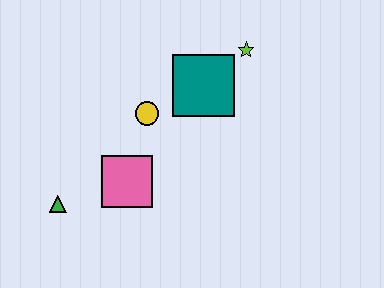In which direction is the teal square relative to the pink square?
The teal square is above the pink square.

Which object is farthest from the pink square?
The lime star is farthest from the pink square.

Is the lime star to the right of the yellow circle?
Yes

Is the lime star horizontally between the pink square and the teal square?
No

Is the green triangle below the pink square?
Yes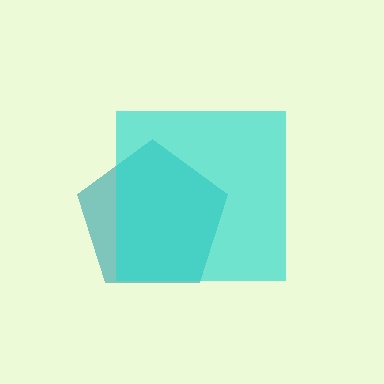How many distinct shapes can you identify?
There are 2 distinct shapes: a teal pentagon, a cyan square.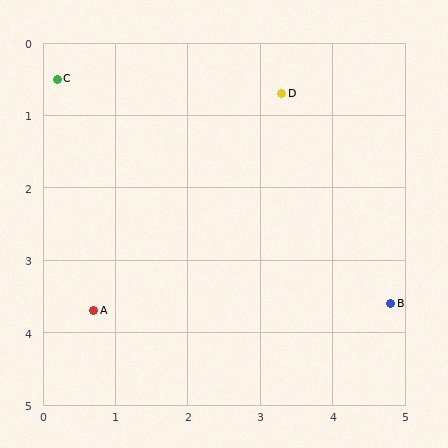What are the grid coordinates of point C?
Point C is at approximately (0.2, 0.5).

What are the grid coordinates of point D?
Point D is at approximately (3.3, 0.7).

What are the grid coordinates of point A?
Point A is at approximately (0.7, 3.7).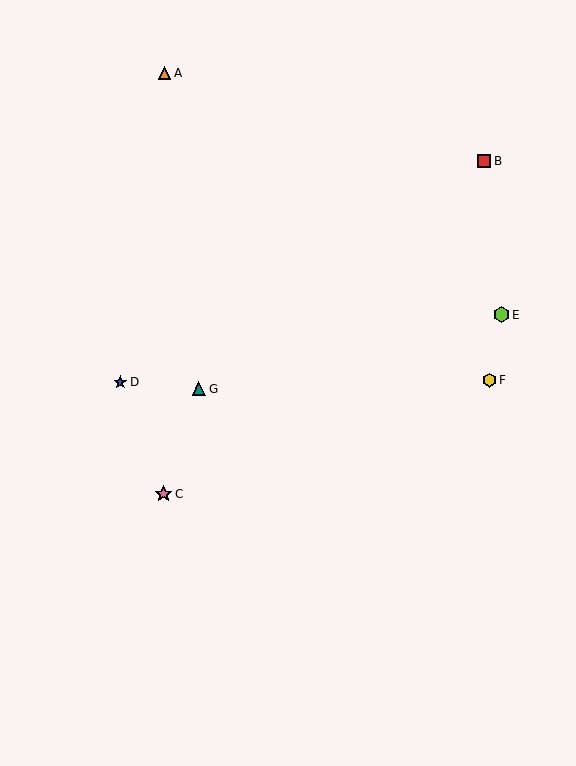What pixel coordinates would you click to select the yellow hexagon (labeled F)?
Click at (489, 380) to select the yellow hexagon F.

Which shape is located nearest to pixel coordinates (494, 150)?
The red square (labeled B) at (484, 161) is nearest to that location.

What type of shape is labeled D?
Shape D is a blue star.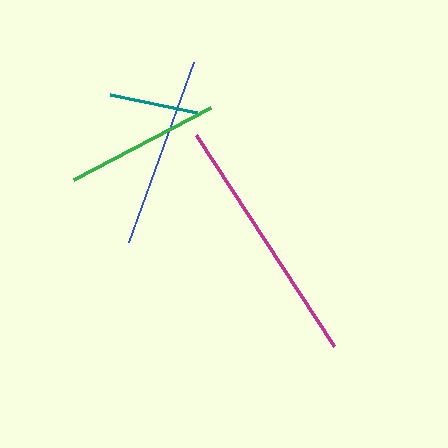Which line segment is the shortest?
The teal line is the shortest at approximately 89 pixels.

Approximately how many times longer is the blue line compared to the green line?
The blue line is approximately 1.2 times the length of the green line.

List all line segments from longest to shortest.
From longest to shortest: magenta, blue, green, teal.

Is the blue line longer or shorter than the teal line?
The blue line is longer than the teal line.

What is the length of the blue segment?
The blue segment is approximately 191 pixels long.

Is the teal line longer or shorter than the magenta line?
The magenta line is longer than the teal line.